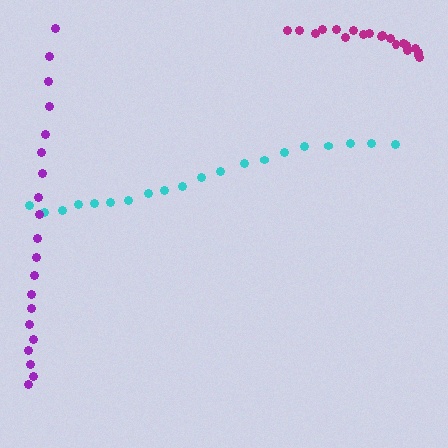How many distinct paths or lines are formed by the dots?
There are 3 distinct paths.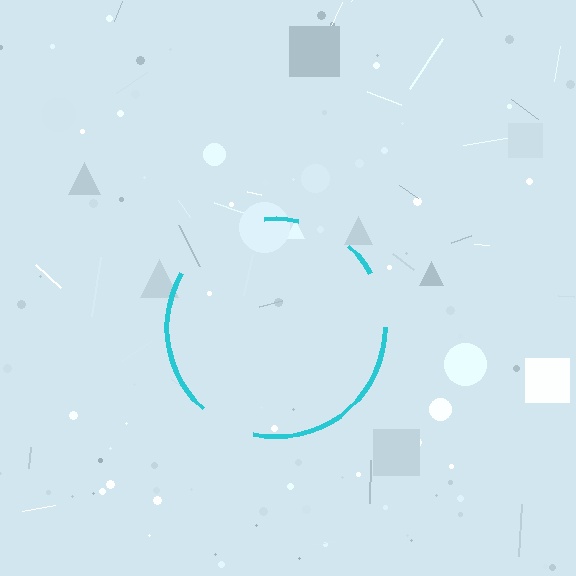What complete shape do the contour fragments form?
The contour fragments form a circle.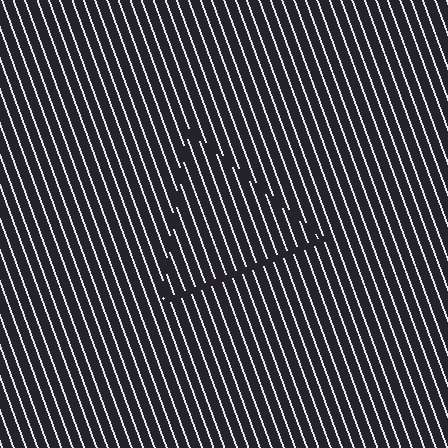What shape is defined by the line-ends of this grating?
An illusory triangle. The interior of the shape contains the same grating, shifted by half a period — the contour is defined by the phase discontinuity where line-ends from the inner and outer gratings abut.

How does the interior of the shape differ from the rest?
The interior of the shape contains the same grating, shifted by half a period — the contour is defined by the phase discontinuity where line-ends from the inner and outer gratings abut.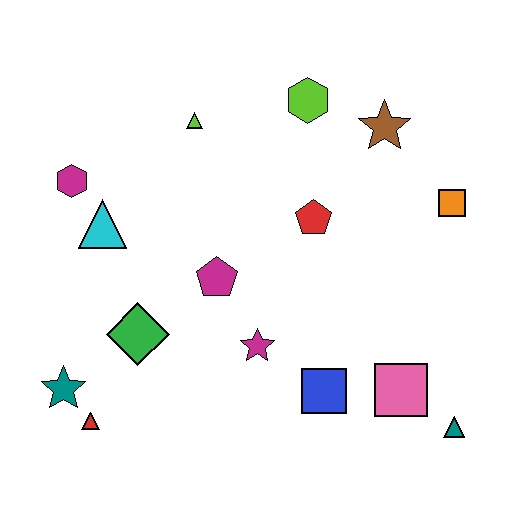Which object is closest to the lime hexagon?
The brown star is closest to the lime hexagon.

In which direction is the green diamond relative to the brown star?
The green diamond is to the left of the brown star.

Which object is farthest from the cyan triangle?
The teal triangle is farthest from the cyan triangle.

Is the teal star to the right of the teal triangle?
No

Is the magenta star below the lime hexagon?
Yes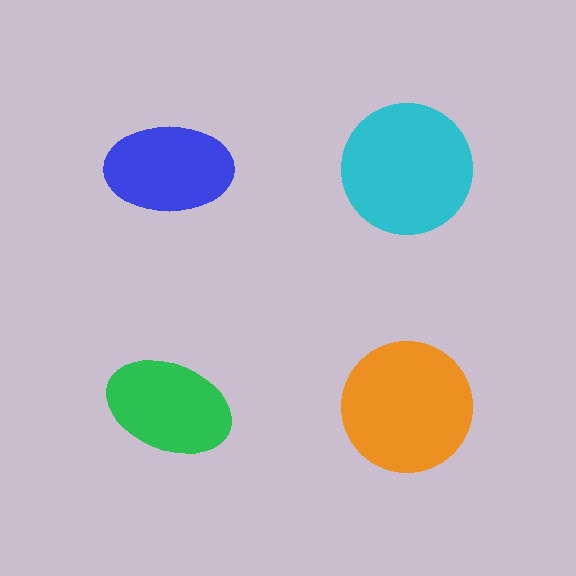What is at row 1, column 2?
A cyan circle.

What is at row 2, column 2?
An orange circle.